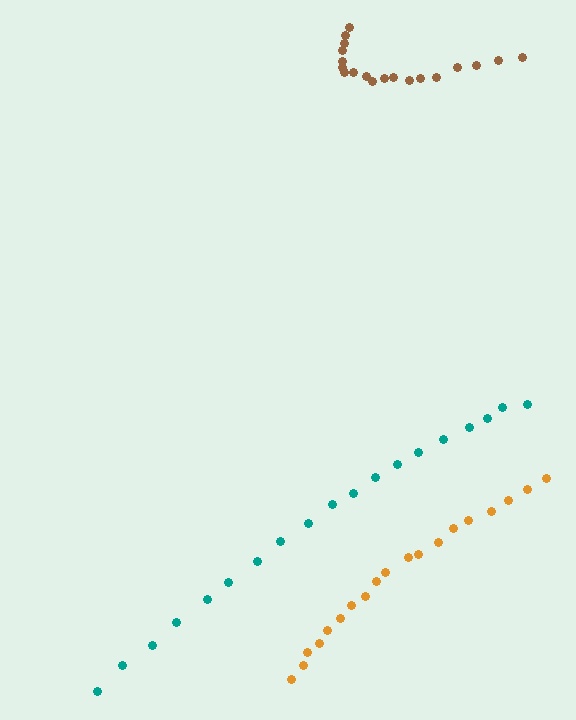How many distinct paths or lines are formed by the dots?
There are 3 distinct paths.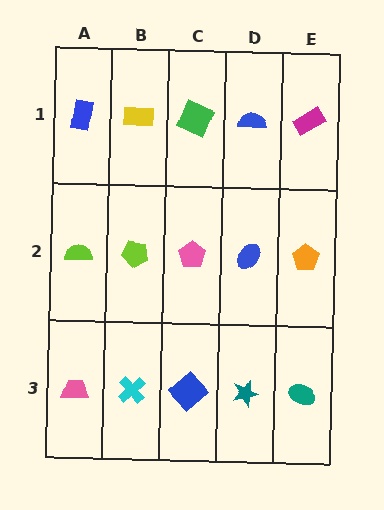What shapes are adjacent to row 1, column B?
A lime pentagon (row 2, column B), a blue rectangle (row 1, column A), a green square (row 1, column C).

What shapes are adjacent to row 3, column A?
A lime semicircle (row 2, column A), a cyan cross (row 3, column B).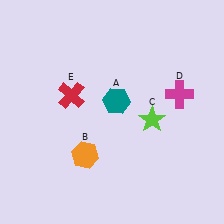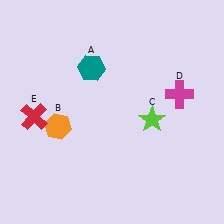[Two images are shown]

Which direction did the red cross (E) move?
The red cross (E) moved left.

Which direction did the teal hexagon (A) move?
The teal hexagon (A) moved up.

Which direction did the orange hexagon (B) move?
The orange hexagon (B) moved up.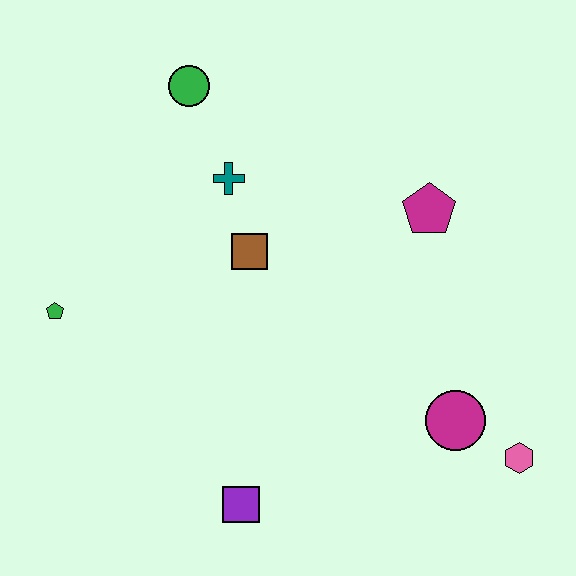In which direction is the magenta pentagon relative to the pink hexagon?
The magenta pentagon is above the pink hexagon.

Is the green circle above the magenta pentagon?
Yes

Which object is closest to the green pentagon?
The brown square is closest to the green pentagon.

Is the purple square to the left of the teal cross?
No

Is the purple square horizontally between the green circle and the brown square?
Yes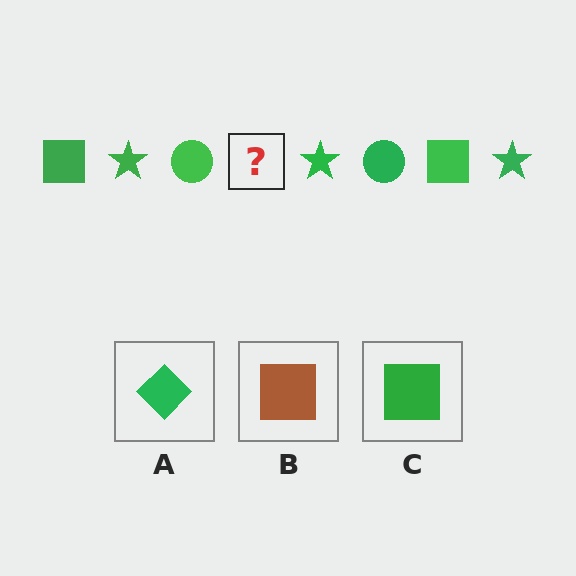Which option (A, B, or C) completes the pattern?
C.